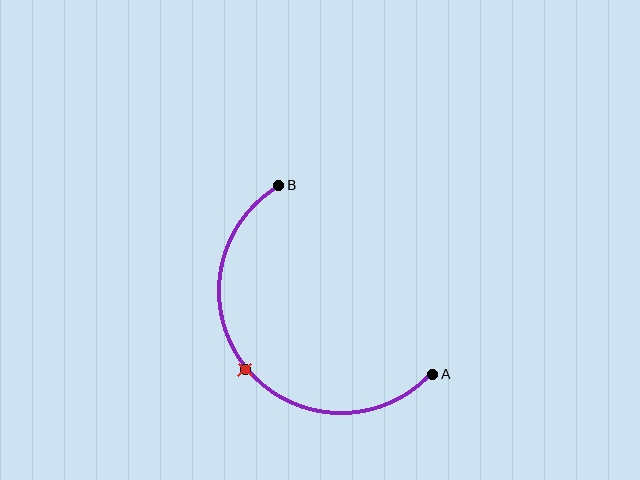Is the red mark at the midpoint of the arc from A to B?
Yes. The red mark lies on the arc at equal arc-length from both A and B — it is the arc midpoint.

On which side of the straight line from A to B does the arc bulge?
The arc bulges below and to the left of the straight line connecting A and B.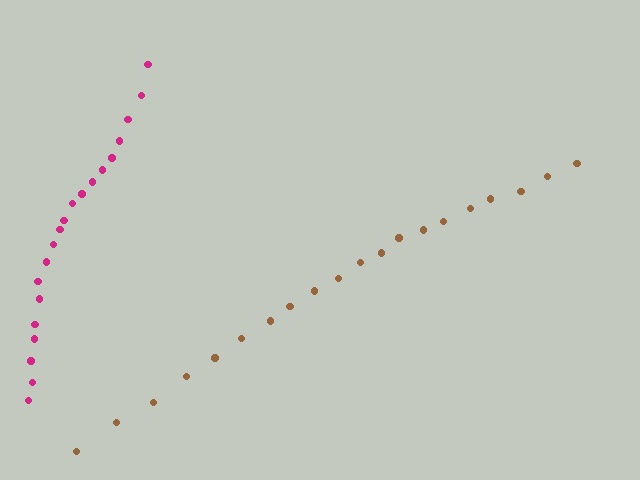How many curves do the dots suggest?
There are 2 distinct paths.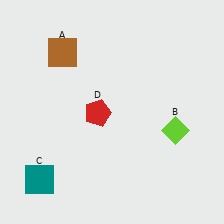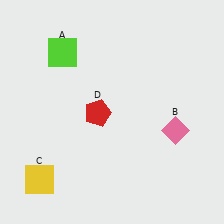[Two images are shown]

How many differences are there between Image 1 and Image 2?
There are 3 differences between the two images.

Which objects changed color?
A changed from brown to lime. B changed from lime to pink. C changed from teal to yellow.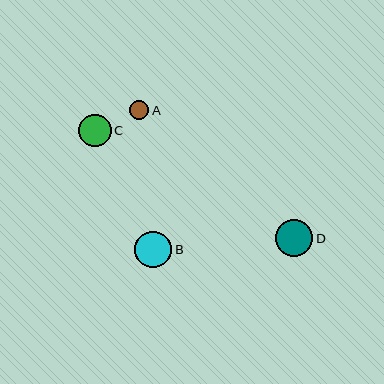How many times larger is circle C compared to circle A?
Circle C is approximately 1.7 times the size of circle A.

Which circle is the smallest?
Circle A is the smallest with a size of approximately 19 pixels.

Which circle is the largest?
Circle D is the largest with a size of approximately 37 pixels.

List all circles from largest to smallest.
From largest to smallest: D, B, C, A.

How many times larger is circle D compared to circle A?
Circle D is approximately 1.9 times the size of circle A.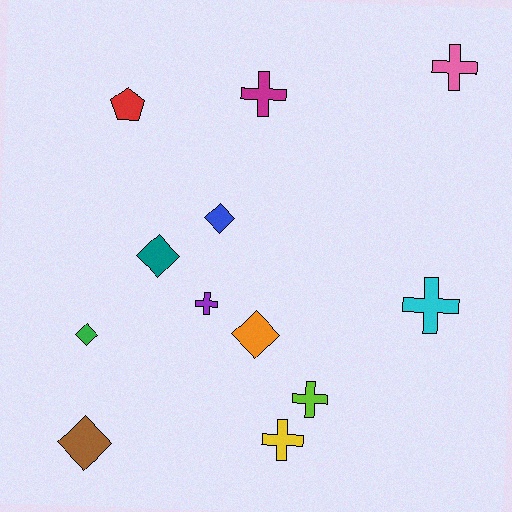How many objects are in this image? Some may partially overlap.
There are 12 objects.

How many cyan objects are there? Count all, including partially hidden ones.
There is 1 cyan object.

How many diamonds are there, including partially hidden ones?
There are 5 diamonds.